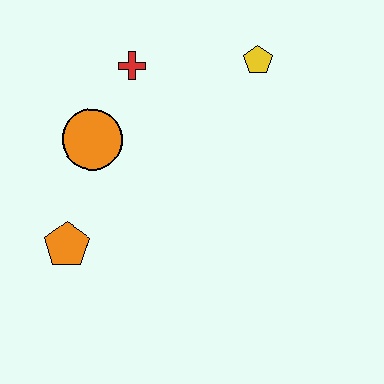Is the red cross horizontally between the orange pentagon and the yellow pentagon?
Yes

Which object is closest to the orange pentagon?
The orange circle is closest to the orange pentagon.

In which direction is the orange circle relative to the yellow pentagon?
The orange circle is to the left of the yellow pentagon.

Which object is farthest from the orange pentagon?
The yellow pentagon is farthest from the orange pentagon.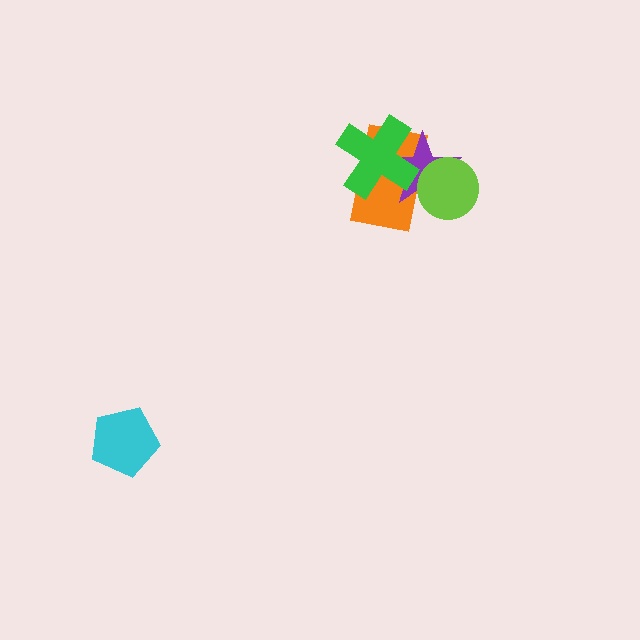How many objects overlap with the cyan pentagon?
0 objects overlap with the cyan pentagon.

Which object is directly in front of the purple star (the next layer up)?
The lime circle is directly in front of the purple star.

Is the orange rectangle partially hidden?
Yes, it is partially covered by another shape.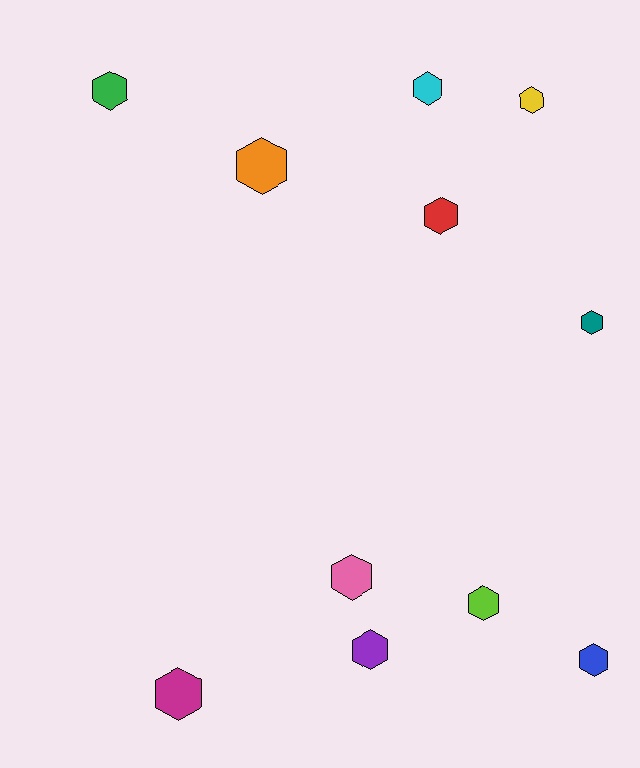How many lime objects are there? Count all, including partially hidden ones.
There is 1 lime object.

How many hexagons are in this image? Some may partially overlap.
There are 11 hexagons.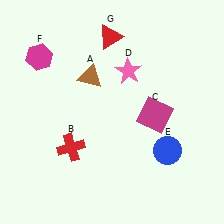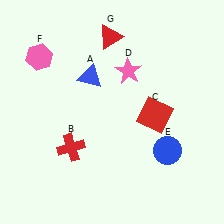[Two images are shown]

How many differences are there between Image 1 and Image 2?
There are 3 differences between the two images.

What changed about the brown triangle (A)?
In Image 1, A is brown. In Image 2, it changed to blue.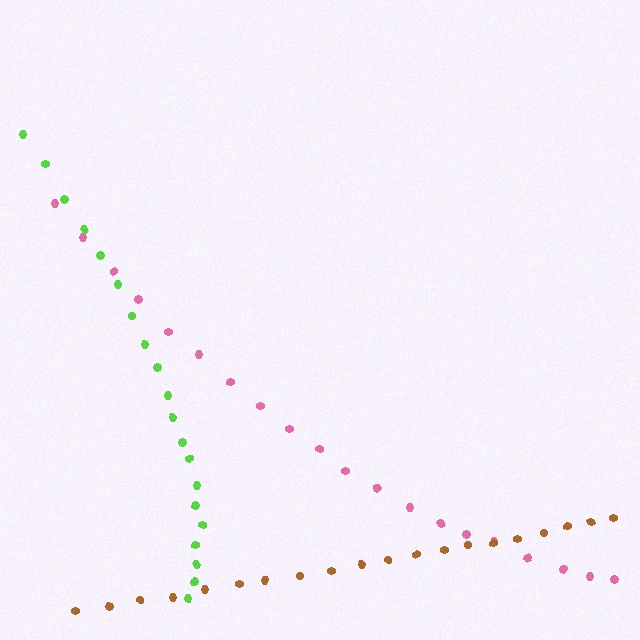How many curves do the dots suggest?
There are 3 distinct paths.